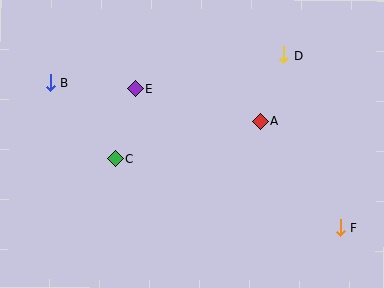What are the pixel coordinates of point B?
Point B is at (51, 83).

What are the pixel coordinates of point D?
Point D is at (284, 55).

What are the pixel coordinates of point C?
Point C is at (115, 158).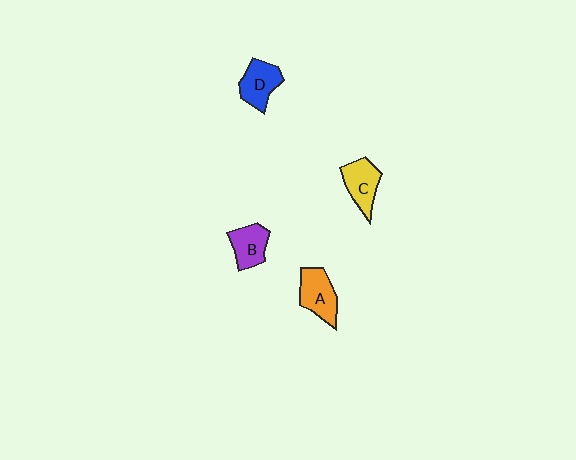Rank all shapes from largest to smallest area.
From largest to smallest: A (orange), C (yellow), D (blue), B (purple).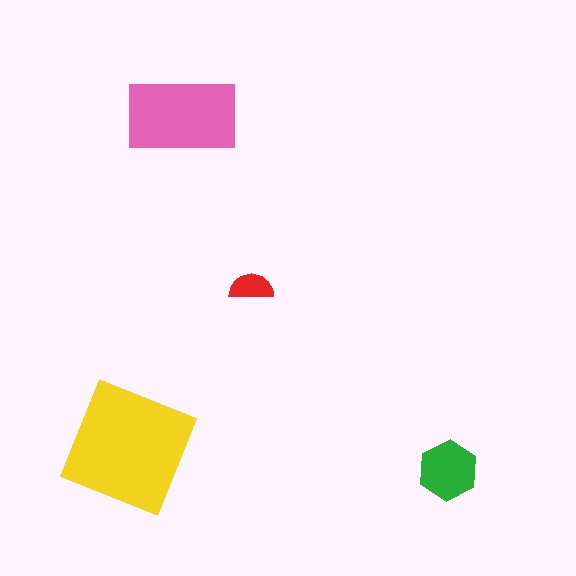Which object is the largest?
The yellow square.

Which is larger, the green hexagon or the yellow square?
The yellow square.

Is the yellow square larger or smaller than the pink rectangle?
Larger.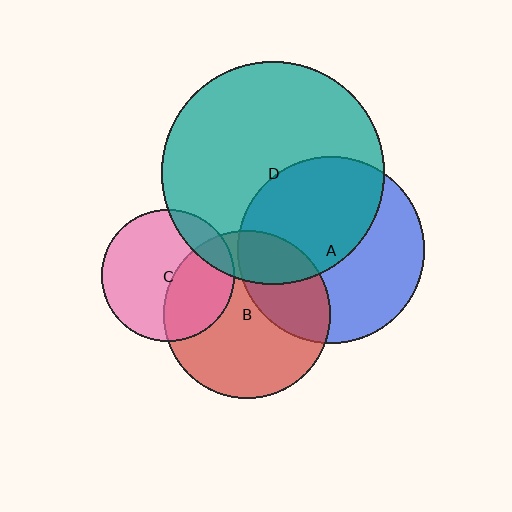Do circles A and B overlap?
Yes.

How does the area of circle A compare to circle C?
Approximately 2.0 times.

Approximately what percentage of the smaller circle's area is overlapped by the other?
Approximately 30%.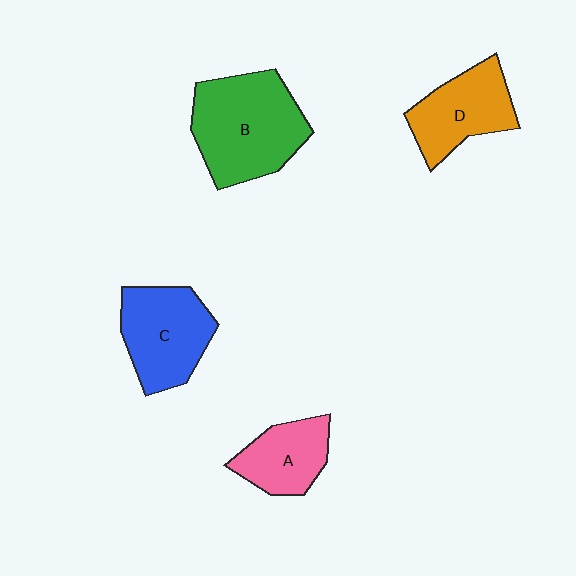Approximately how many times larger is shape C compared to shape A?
Approximately 1.4 times.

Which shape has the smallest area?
Shape A (pink).